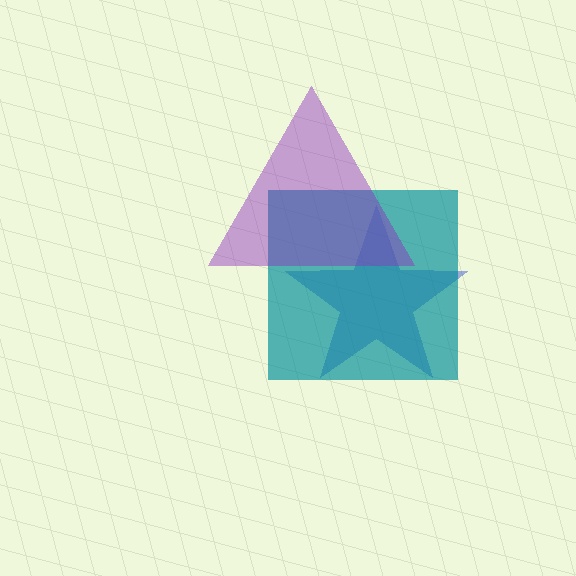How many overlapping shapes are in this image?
There are 3 overlapping shapes in the image.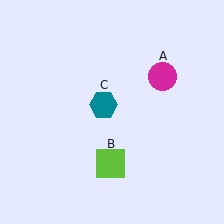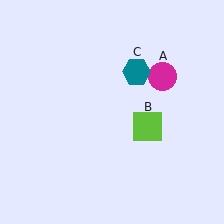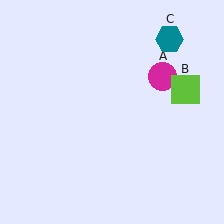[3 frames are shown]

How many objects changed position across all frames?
2 objects changed position: lime square (object B), teal hexagon (object C).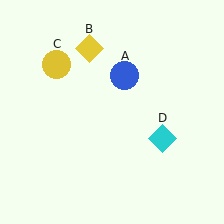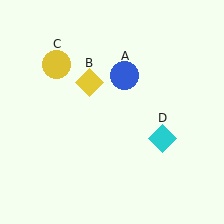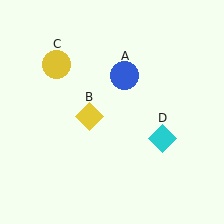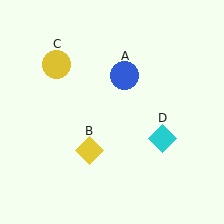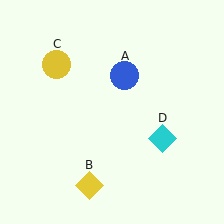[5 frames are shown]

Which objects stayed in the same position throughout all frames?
Blue circle (object A) and yellow circle (object C) and cyan diamond (object D) remained stationary.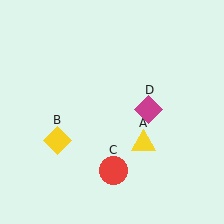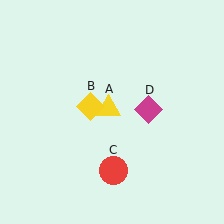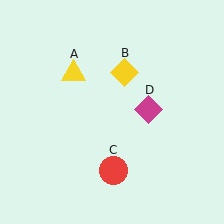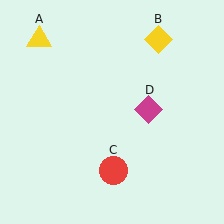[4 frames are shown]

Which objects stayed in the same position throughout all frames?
Red circle (object C) and magenta diamond (object D) remained stationary.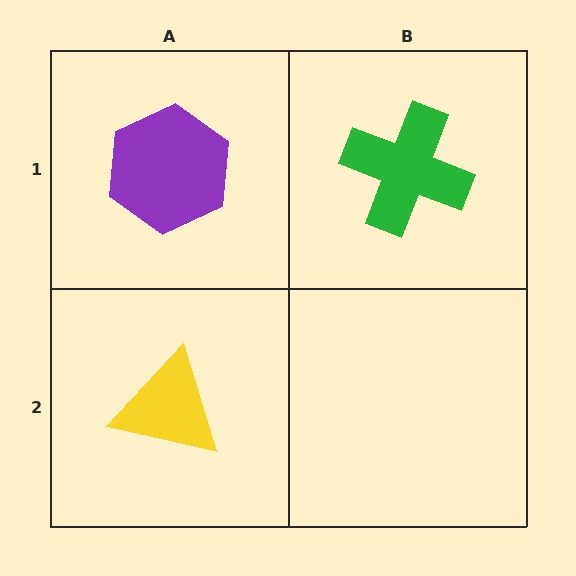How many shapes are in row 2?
1 shape.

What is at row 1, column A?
A purple hexagon.